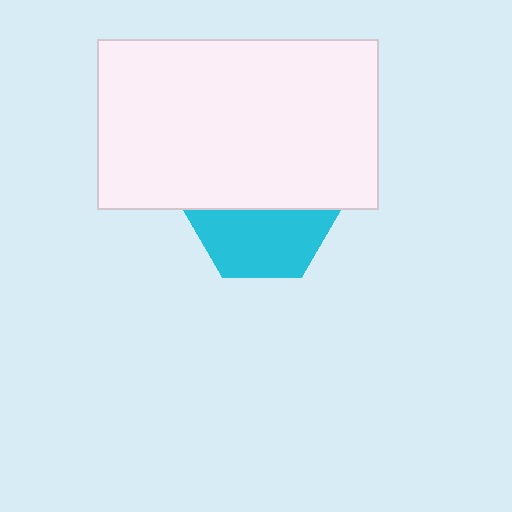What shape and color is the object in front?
The object in front is a white rectangle.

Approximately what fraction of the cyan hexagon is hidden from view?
Roughly 51% of the cyan hexagon is hidden behind the white rectangle.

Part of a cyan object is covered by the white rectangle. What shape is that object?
It is a hexagon.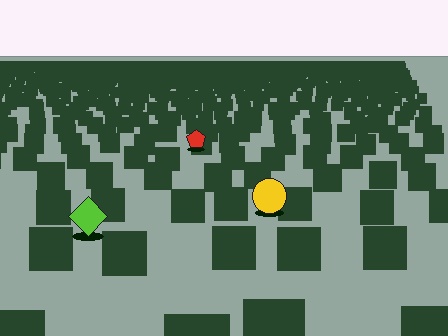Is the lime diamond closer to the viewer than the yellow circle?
Yes. The lime diamond is closer — you can tell from the texture gradient: the ground texture is coarser near it.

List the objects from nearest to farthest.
From nearest to farthest: the lime diamond, the yellow circle, the red pentagon.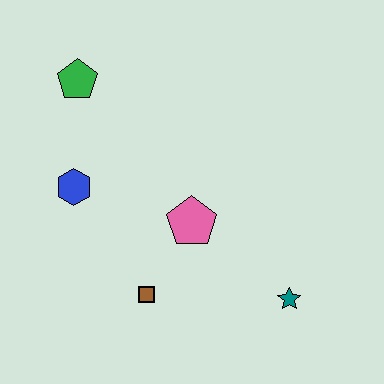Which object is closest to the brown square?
The pink pentagon is closest to the brown square.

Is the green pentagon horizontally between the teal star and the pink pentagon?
No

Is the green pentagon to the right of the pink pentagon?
No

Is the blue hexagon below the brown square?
No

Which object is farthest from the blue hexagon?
The teal star is farthest from the blue hexagon.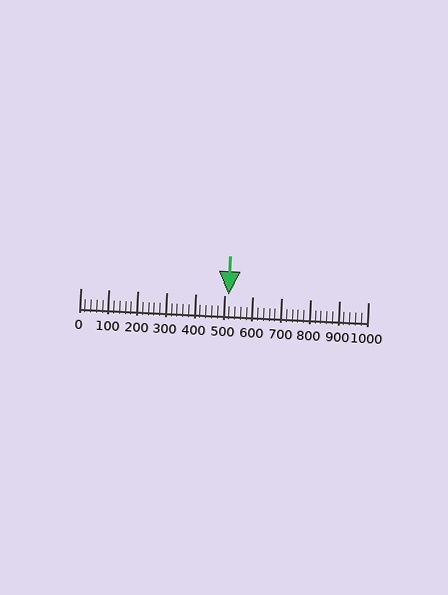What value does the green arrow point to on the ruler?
The green arrow points to approximately 517.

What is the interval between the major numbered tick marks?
The major tick marks are spaced 100 units apart.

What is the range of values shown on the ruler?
The ruler shows values from 0 to 1000.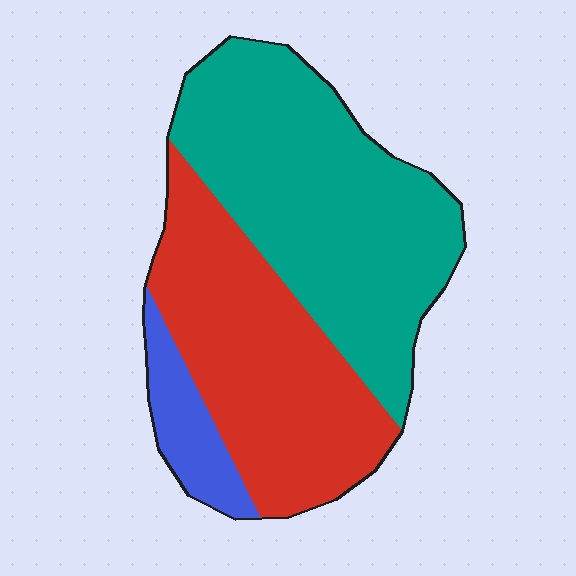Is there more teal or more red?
Teal.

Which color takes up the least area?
Blue, at roughly 10%.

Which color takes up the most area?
Teal, at roughly 50%.